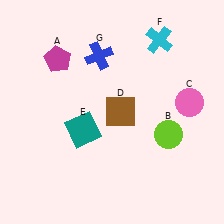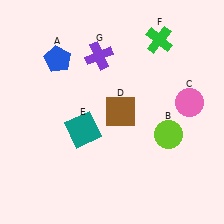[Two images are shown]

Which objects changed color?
A changed from magenta to blue. F changed from cyan to green. G changed from blue to purple.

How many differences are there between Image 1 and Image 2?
There are 3 differences between the two images.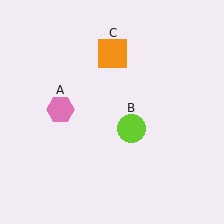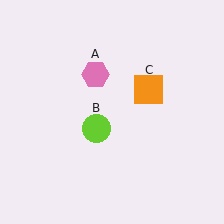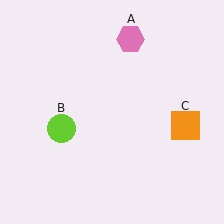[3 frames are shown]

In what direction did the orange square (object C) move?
The orange square (object C) moved down and to the right.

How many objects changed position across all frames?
3 objects changed position: pink hexagon (object A), lime circle (object B), orange square (object C).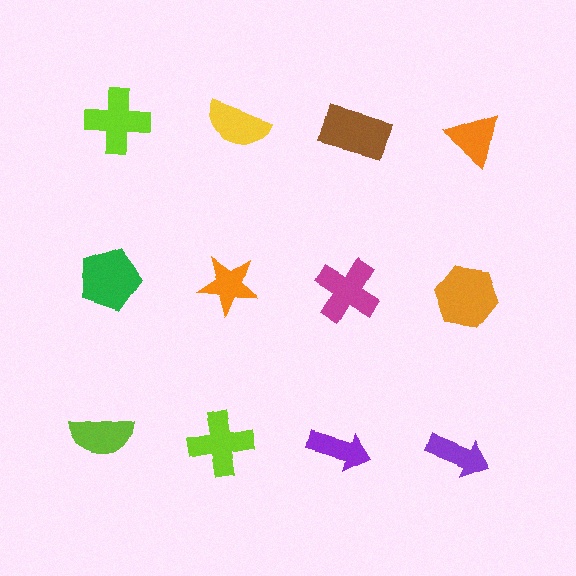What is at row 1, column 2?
A yellow semicircle.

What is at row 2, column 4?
An orange hexagon.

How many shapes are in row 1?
4 shapes.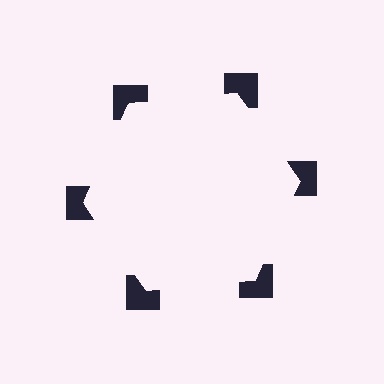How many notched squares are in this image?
There are 6 — one at each vertex of the illusory hexagon.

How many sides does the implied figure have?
6 sides.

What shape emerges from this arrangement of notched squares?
An illusory hexagon — its edges are inferred from the aligned wedge cuts in the notched squares, not physically drawn.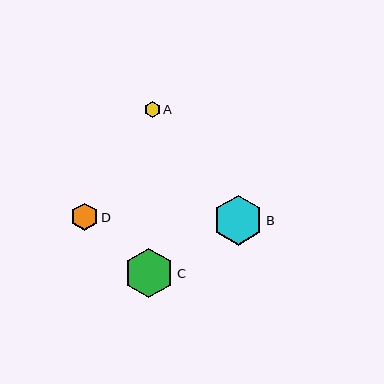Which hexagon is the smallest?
Hexagon A is the smallest with a size of approximately 16 pixels.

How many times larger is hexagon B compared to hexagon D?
Hexagon B is approximately 1.8 times the size of hexagon D.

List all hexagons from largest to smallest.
From largest to smallest: B, C, D, A.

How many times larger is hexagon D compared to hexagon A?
Hexagon D is approximately 1.8 times the size of hexagon A.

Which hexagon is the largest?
Hexagon B is the largest with a size of approximately 50 pixels.